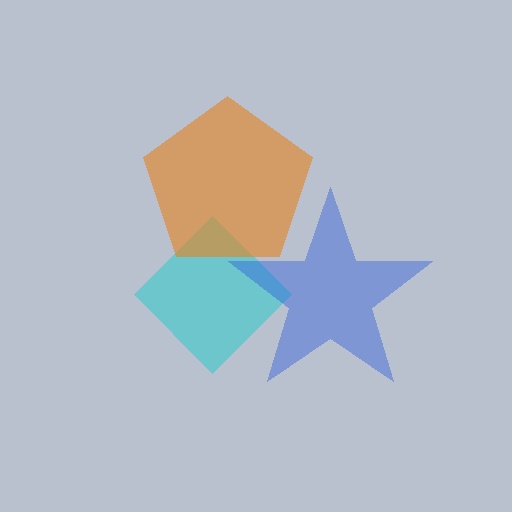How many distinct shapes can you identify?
There are 3 distinct shapes: a cyan diamond, an orange pentagon, a blue star.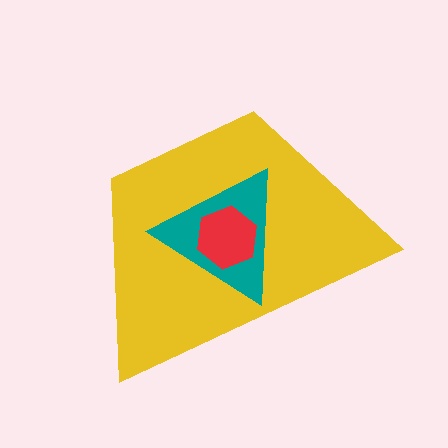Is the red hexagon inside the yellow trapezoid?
Yes.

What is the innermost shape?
The red hexagon.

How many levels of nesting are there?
3.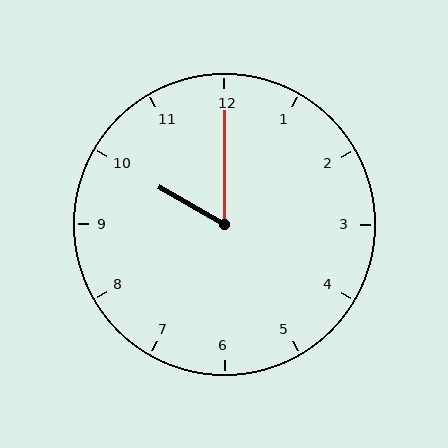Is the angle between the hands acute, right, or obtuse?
It is acute.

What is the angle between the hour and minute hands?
Approximately 60 degrees.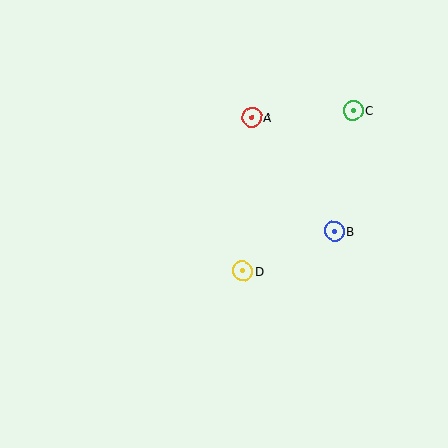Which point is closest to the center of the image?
Point D at (243, 271) is closest to the center.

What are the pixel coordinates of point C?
Point C is at (353, 111).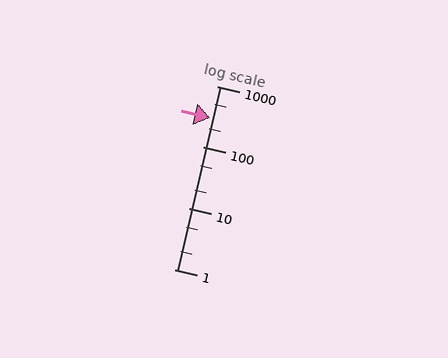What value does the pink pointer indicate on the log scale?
The pointer indicates approximately 300.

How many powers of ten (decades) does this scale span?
The scale spans 3 decades, from 1 to 1000.